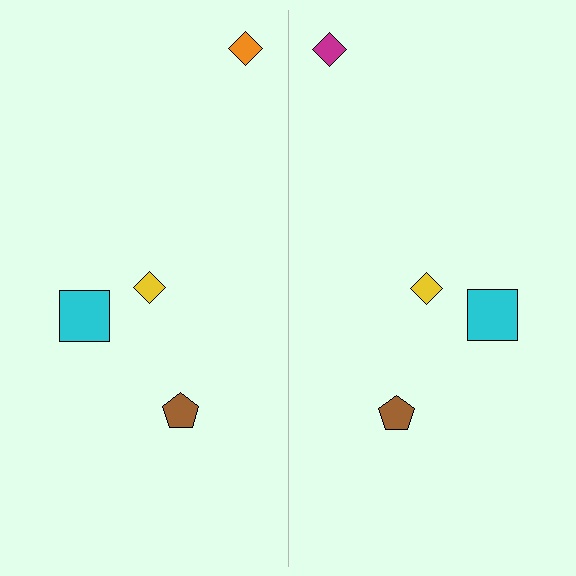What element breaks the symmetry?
The magenta diamond on the right side breaks the symmetry — its mirror counterpart is orange.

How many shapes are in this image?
There are 8 shapes in this image.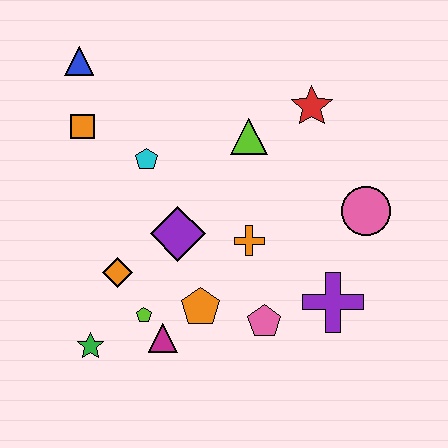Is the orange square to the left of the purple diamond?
Yes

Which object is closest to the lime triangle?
The red star is closest to the lime triangle.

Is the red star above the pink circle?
Yes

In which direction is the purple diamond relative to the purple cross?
The purple diamond is to the left of the purple cross.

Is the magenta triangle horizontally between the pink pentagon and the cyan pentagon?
Yes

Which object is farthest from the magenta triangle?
The blue triangle is farthest from the magenta triangle.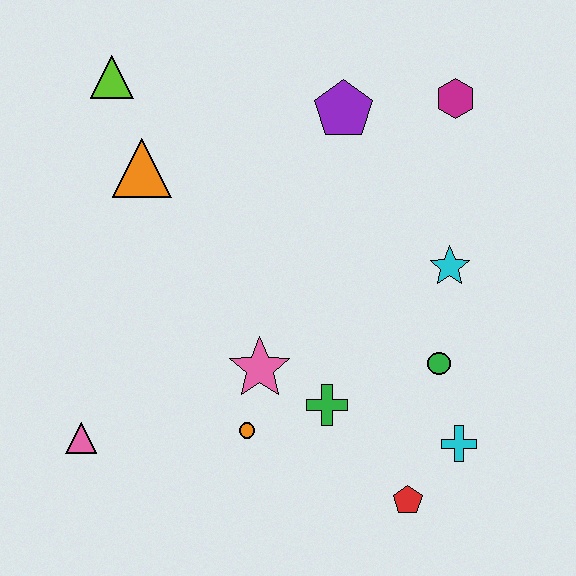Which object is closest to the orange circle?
The pink star is closest to the orange circle.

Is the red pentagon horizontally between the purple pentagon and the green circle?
Yes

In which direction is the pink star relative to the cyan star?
The pink star is to the left of the cyan star.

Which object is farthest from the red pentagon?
The lime triangle is farthest from the red pentagon.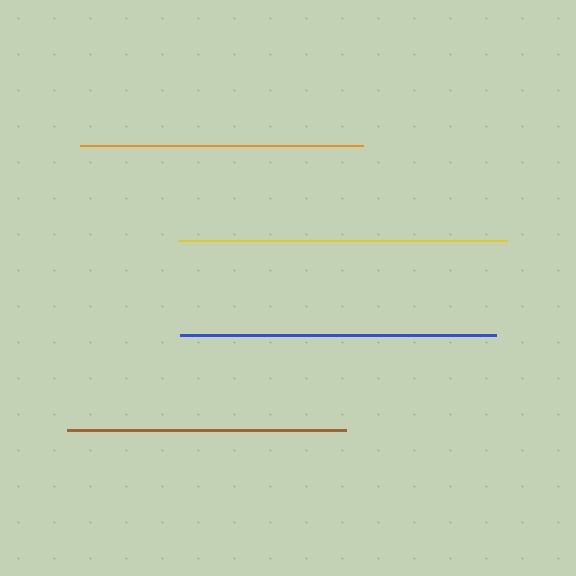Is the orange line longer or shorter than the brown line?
The orange line is longer than the brown line.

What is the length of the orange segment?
The orange segment is approximately 283 pixels long.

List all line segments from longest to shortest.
From longest to shortest: yellow, blue, orange, brown.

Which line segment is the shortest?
The brown line is the shortest at approximately 279 pixels.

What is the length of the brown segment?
The brown segment is approximately 279 pixels long.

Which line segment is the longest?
The yellow line is the longest at approximately 328 pixels.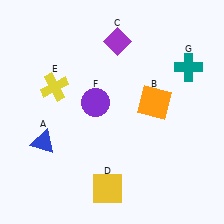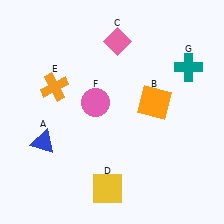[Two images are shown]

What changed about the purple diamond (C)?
In Image 1, C is purple. In Image 2, it changed to pink.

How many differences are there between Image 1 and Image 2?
There are 3 differences between the two images.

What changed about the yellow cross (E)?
In Image 1, E is yellow. In Image 2, it changed to orange.